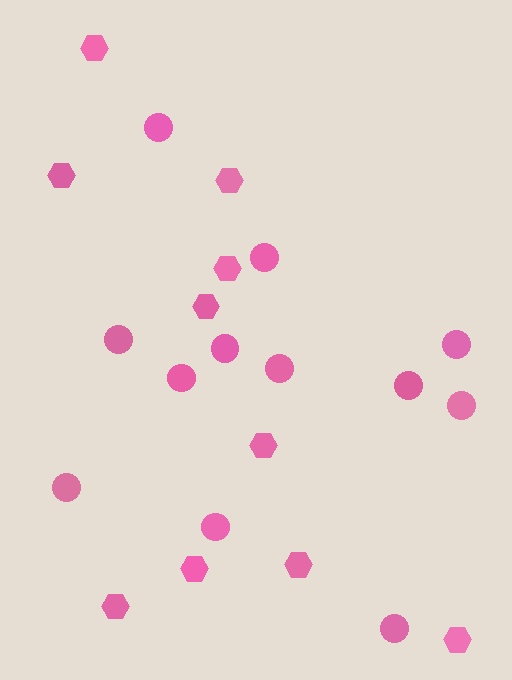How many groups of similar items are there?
There are 2 groups: one group of circles (12) and one group of hexagons (10).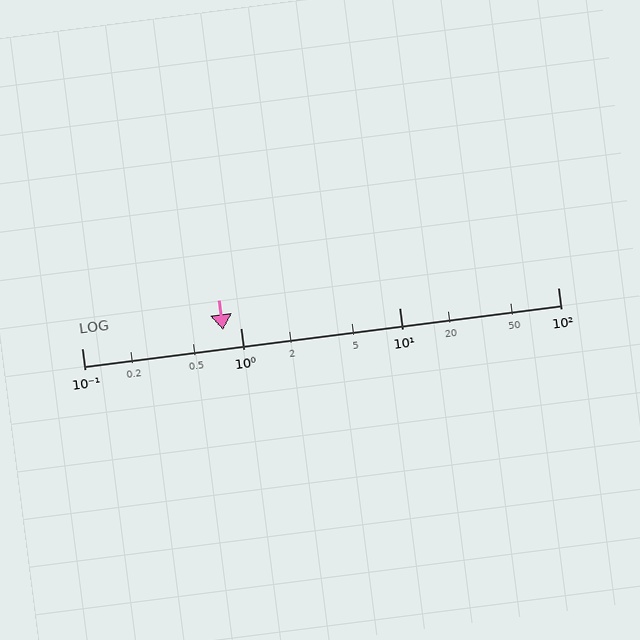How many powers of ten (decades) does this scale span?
The scale spans 3 decades, from 0.1 to 100.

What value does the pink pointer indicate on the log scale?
The pointer indicates approximately 0.78.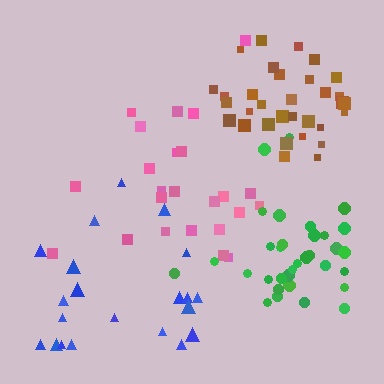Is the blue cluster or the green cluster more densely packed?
Green.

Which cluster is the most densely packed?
Brown.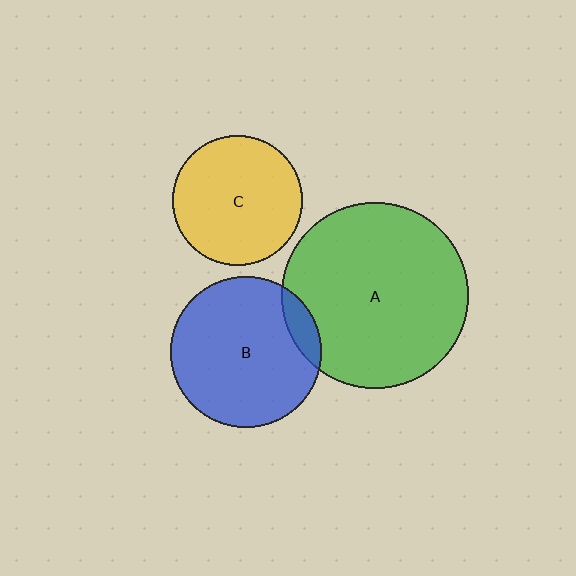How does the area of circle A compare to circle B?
Approximately 1.5 times.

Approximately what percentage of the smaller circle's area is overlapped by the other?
Approximately 10%.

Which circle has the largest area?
Circle A (green).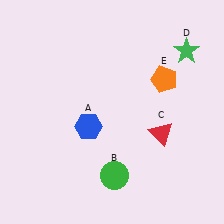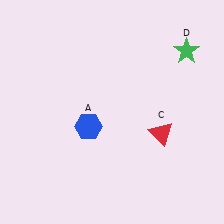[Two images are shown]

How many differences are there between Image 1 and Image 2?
There are 2 differences between the two images.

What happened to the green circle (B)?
The green circle (B) was removed in Image 2. It was in the bottom-right area of Image 1.